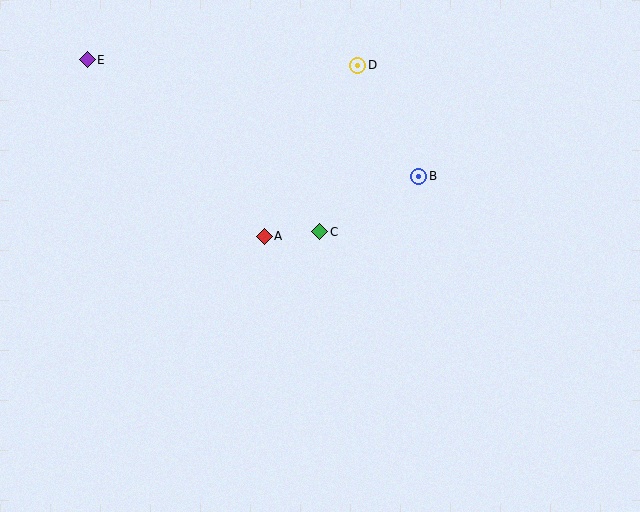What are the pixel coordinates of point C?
Point C is at (320, 232).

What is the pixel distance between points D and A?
The distance between D and A is 195 pixels.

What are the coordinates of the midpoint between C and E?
The midpoint between C and E is at (203, 146).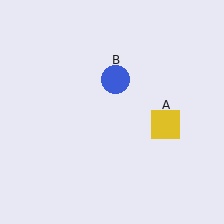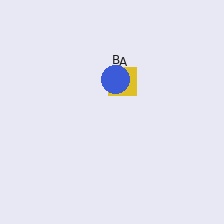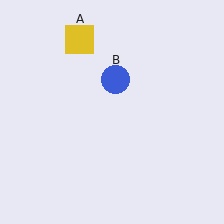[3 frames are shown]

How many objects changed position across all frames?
1 object changed position: yellow square (object A).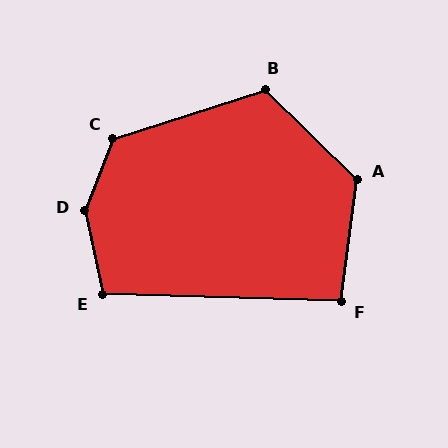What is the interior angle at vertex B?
Approximately 118 degrees (obtuse).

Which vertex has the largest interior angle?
D, at approximately 146 degrees.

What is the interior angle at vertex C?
Approximately 129 degrees (obtuse).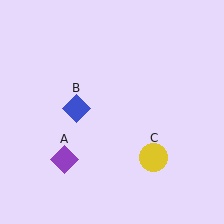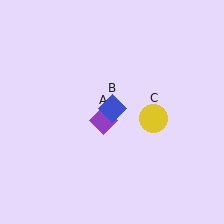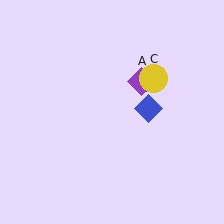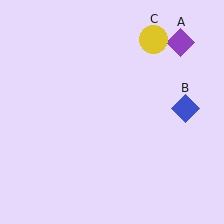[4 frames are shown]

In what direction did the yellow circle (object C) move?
The yellow circle (object C) moved up.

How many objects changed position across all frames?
3 objects changed position: purple diamond (object A), blue diamond (object B), yellow circle (object C).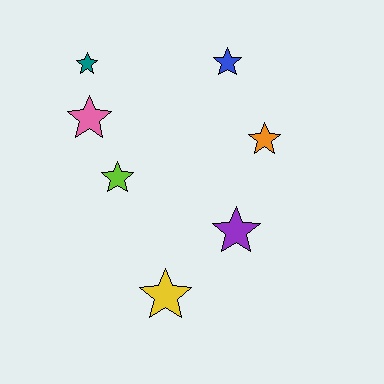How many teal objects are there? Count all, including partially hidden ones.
There is 1 teal object.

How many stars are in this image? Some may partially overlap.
There are 7 stars.